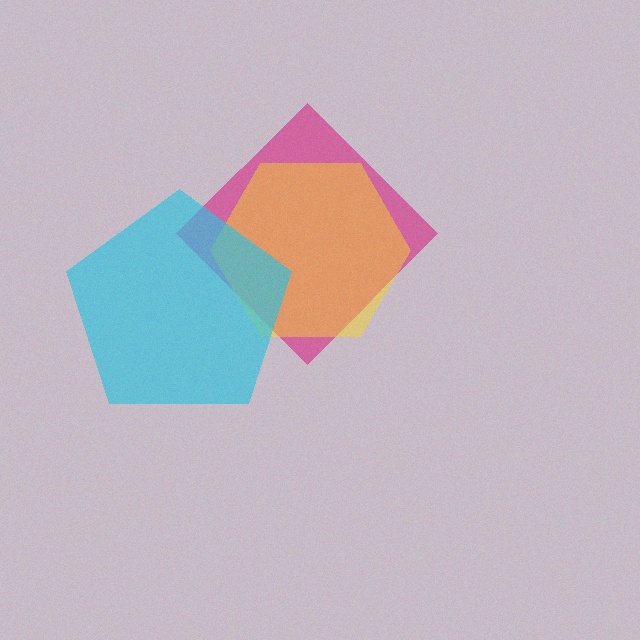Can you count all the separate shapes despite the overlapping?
Yes, there are 3 separate shapes.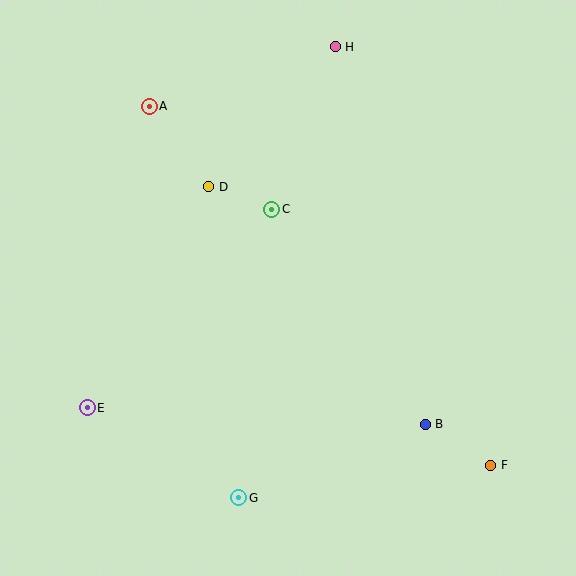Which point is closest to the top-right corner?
Point H is closest to the top-right corner.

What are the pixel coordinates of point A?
Point A is at (149, 106).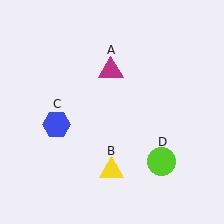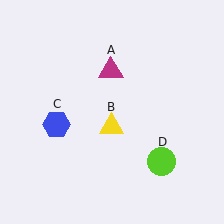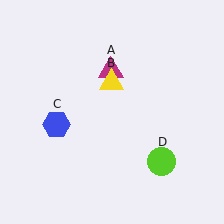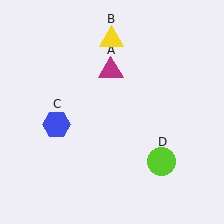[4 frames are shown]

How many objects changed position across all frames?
1 object changed position: yellow triangle (object B).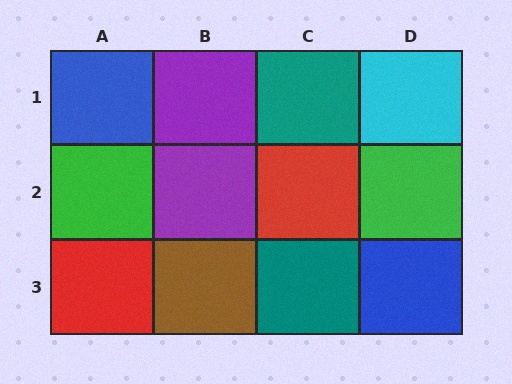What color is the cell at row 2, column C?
Red.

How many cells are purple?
2 cells are purple.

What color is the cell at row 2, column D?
Green.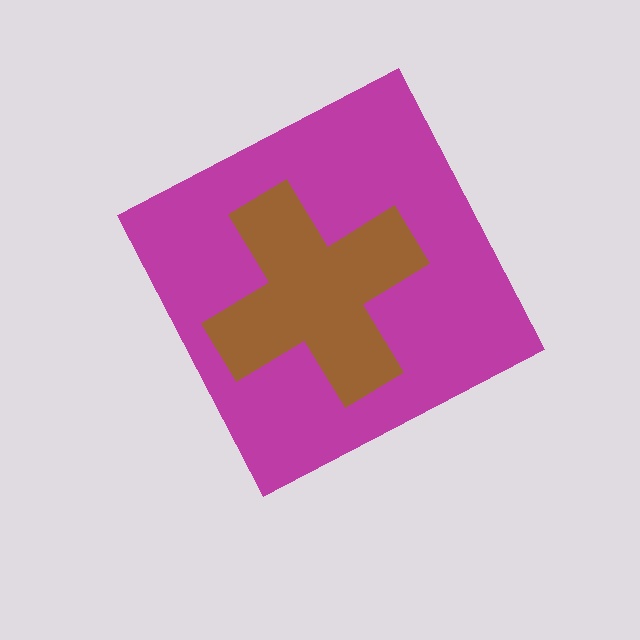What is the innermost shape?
The brown cross.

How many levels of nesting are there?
2.